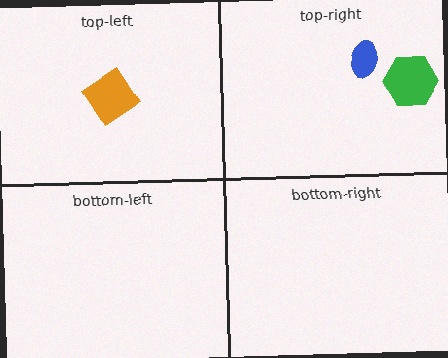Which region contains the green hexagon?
The top-right region.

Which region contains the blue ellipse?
The top-right region.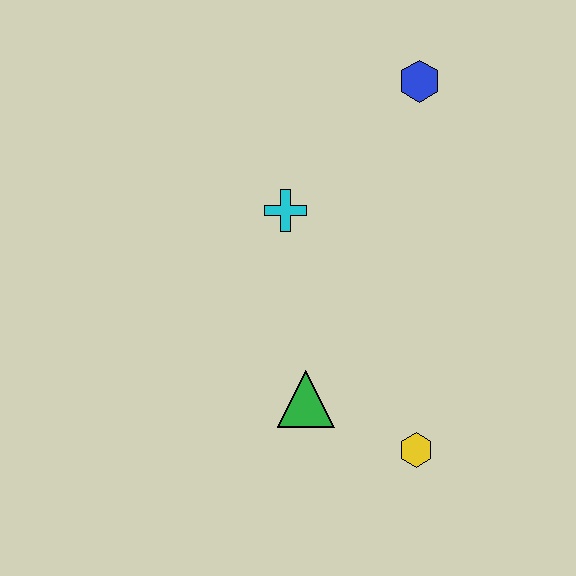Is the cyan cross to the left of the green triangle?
Yes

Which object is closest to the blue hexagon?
The cyan cross is closest to the blue hexagon.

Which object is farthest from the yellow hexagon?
The blue hexagon is farthest from the yellow hexagon.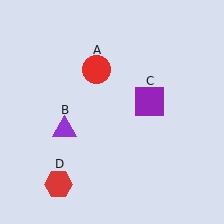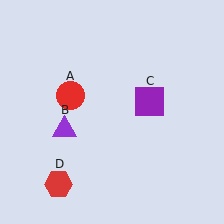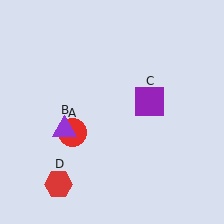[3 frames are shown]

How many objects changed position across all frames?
1 object changed position: red circle (object A).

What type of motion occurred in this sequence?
The red circle (object A) rotated counterclockwise around the center of the scene.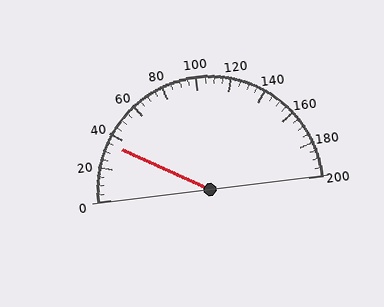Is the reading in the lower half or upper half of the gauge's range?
The reading is in the lower half of the range (0 to 200).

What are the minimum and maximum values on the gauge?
The gauge ranges from 0 to 200.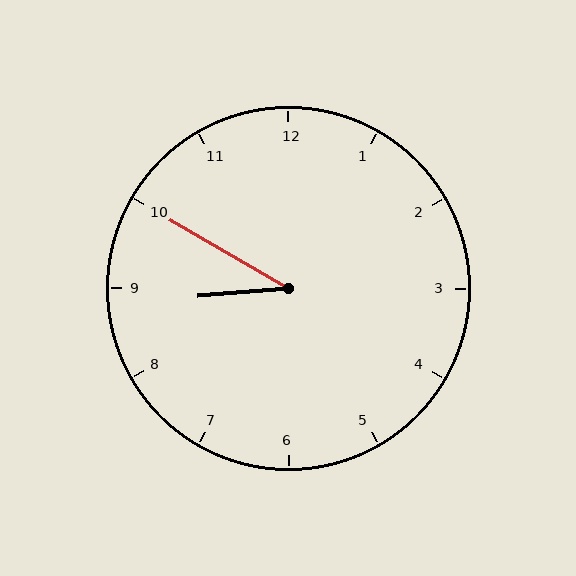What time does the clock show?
8:50.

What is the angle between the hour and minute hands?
Approximately 35 degrees.